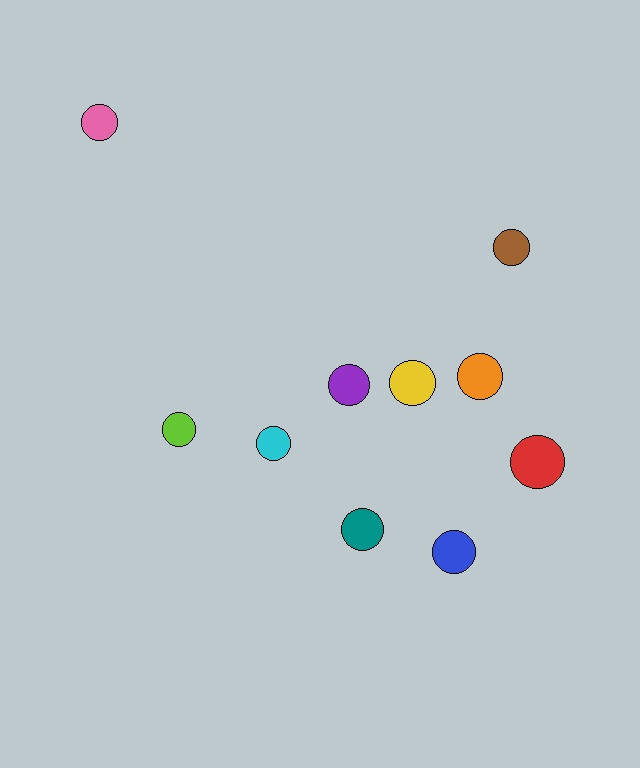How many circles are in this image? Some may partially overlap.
There are 10 circles.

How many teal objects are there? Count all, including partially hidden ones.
There is 1 teal object.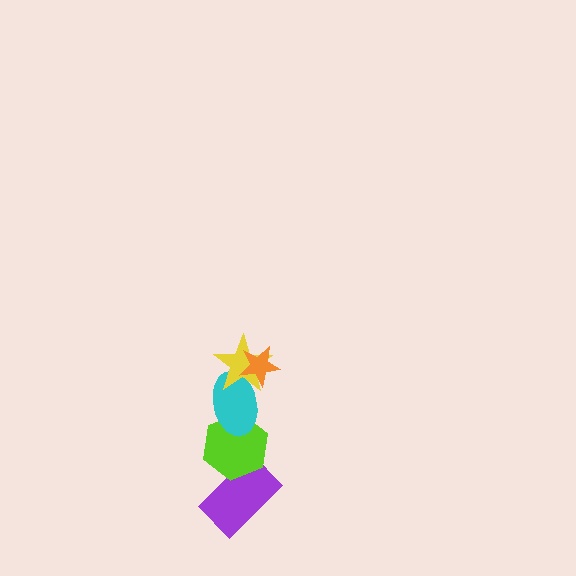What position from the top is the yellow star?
The yellow star is 2nd from the top.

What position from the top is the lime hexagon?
The lime hexagon is 4th from the top.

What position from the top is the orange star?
The orange star is 1st from the top.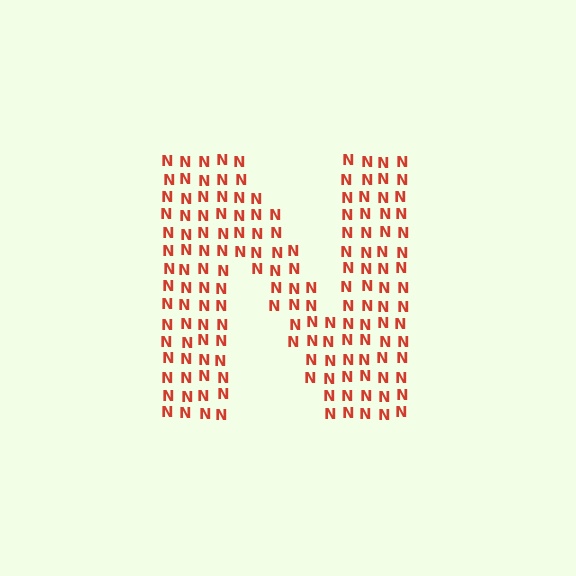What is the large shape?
The large shape is the letter N.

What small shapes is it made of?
It is made of small letter N's.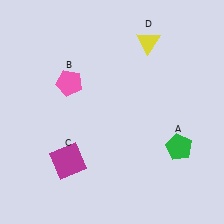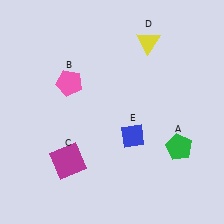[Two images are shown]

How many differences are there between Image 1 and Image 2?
There is 1 difference between the two images.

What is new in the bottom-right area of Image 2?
A blue diamond (E) was added in the bottom-right area of Image 2.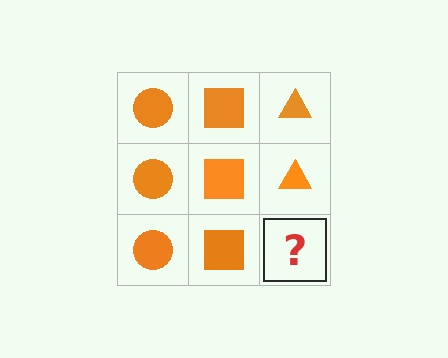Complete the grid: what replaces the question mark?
The question mark should be replaced with an orange triangle.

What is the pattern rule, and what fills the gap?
The rule is that each column has a consistent shape. The gap should be filled with an orange triangle.